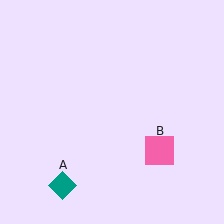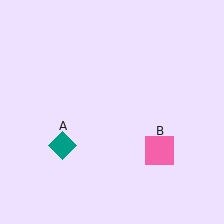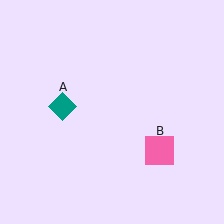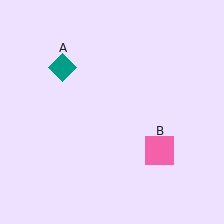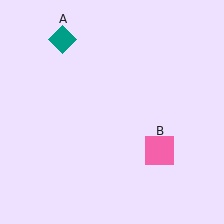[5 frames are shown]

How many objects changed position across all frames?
1 object changed position: teal diamond (object A).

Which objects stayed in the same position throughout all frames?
Pink square (object B) remained stationary.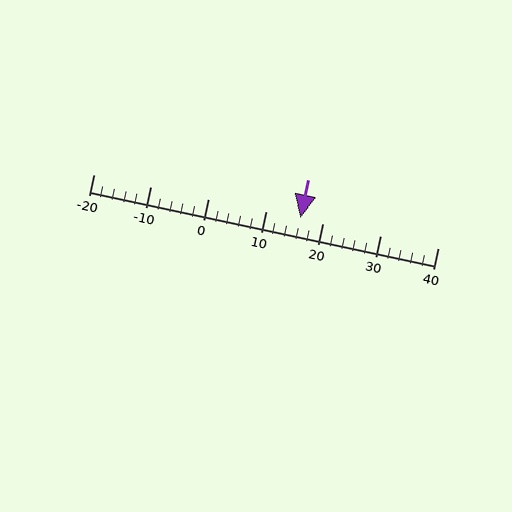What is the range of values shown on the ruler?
The ruler shows values from -20 to 40.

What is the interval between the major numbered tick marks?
The major tick marks are spaced 10 units apart.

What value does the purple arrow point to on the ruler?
The purple arrow points to approximately 16.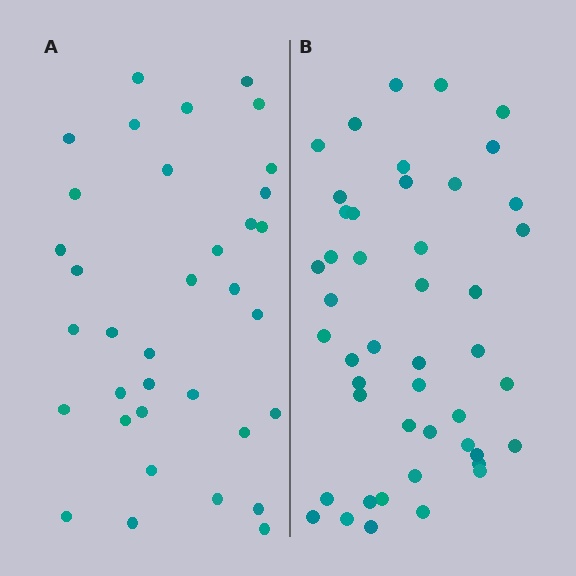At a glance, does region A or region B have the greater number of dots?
Region B (the right region) has more dots.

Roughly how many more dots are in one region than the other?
Region B has roughly 12 or so more dots than region A.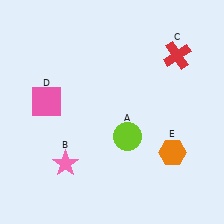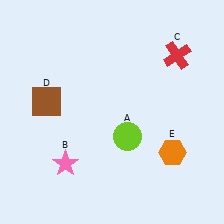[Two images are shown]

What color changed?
The square (D) changed from pink in Image 1 to brown in Image 2.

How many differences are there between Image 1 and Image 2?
There is 1 difference between the two images.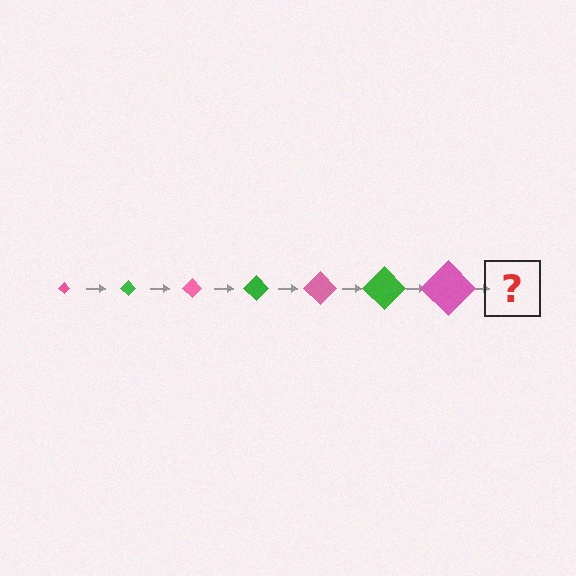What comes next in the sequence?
The next element should be a green diamond, larger than the previous one.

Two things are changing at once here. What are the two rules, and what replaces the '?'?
The two rules are that the diamond grows larger each step and the color cycles through pink and green. The '?' should be a green diamond, larger than the previous one.